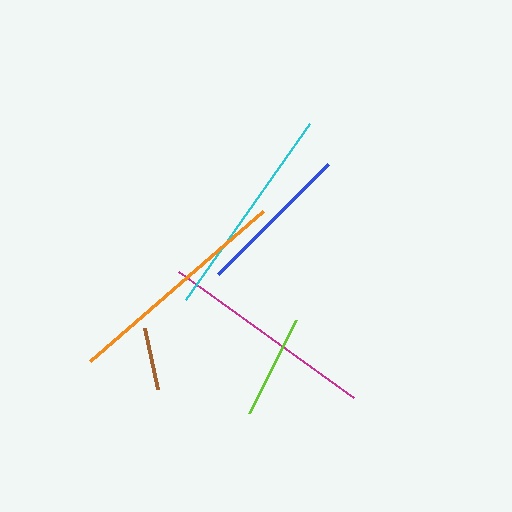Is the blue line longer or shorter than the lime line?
The blue line is longer than the lime line.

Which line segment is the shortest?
The brown line is the shortest at approximately 63 pixels.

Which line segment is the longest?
The orange line is the longest at approximately 229 pixels.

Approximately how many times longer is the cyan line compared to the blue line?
The cyan line is approximately 1.4 times the length of the blue line.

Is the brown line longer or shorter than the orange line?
The orange line is longer than the brown line.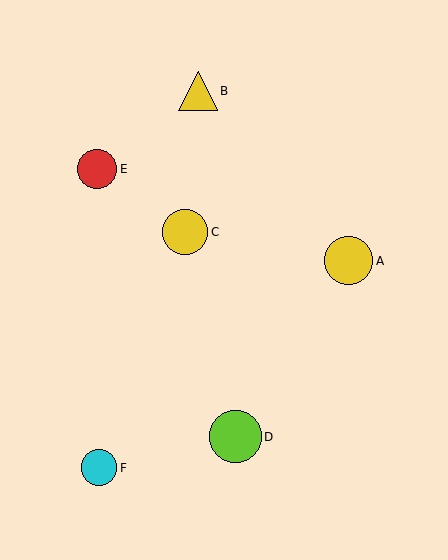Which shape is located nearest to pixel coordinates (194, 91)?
The yellow triangle (labeled B) at (198, 91) is nearest to that location.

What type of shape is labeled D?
Shape D is a lime circle.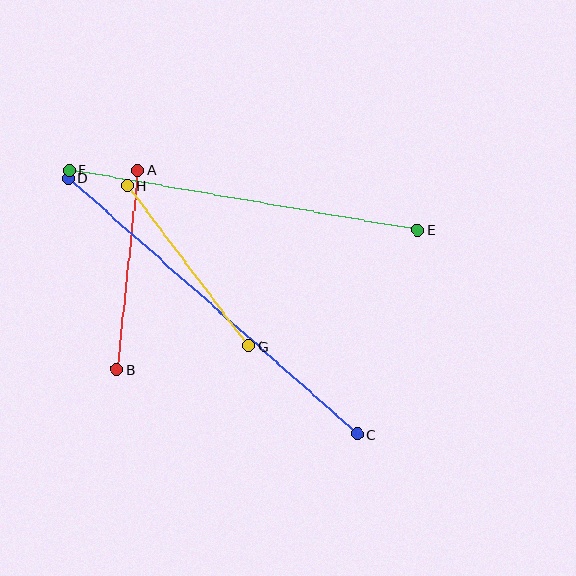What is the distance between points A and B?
The distance is approximately 200 pixels.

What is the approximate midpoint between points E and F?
The midpoint is at approximately (244, 200) pixels.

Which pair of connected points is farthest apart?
Points C and D are farthest apart.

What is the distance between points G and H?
The distance is approximately 201 pixels.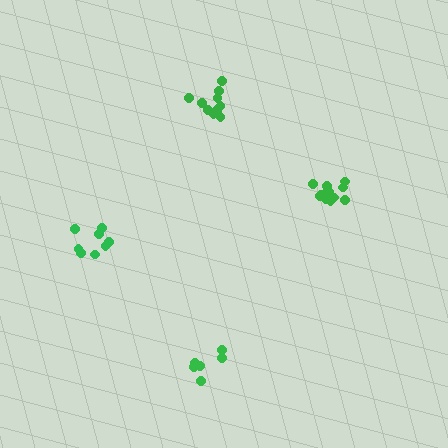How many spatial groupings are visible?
There are 4 spatial groupings.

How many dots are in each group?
Group 1: 12 dots, Group 2: 6 dots, Group 3: 10 dots, Group 4: 8 dots (36 total).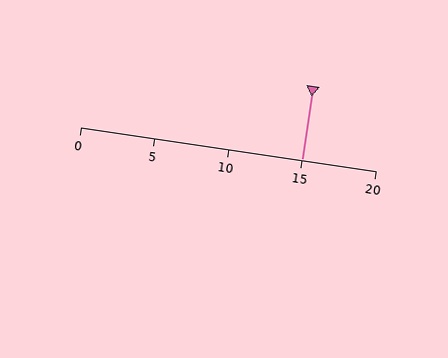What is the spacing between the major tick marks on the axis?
The major ticks are spaced 5 apart.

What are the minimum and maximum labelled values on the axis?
The axis runs from 0 to 20.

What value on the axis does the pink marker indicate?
The marker indicates approximately 15.